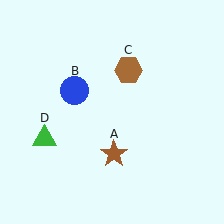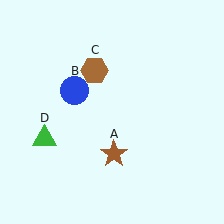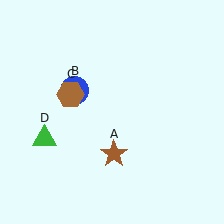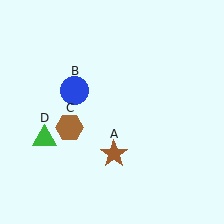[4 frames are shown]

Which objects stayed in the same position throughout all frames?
Brown star (object A) and blue circle (object B) and green triangle (object D) remained stationary.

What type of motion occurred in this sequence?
The brown hexagon (object C) rotated counterclockwise around the center of the scene.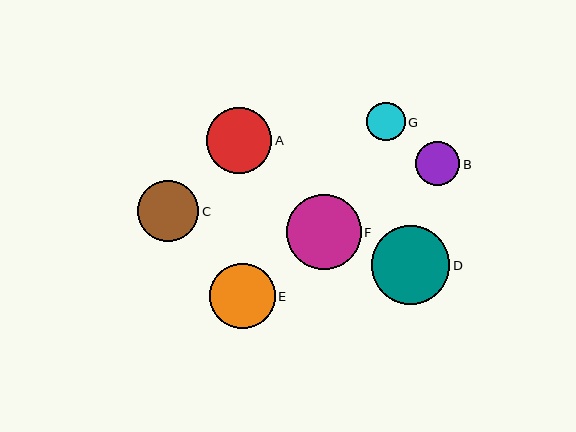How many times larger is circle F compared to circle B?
Circle F is approximately 1.7 times the size of circle B.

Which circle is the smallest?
Circle G is the smallest with a size of approximately 38 pixels.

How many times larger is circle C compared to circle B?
Circle C is approximately 1.4 times the size of circle B.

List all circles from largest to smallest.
From largest to smallest: D, F, A, E, C, B, G.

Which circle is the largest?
Circle D is the largest with a size of approximately 79 pixels.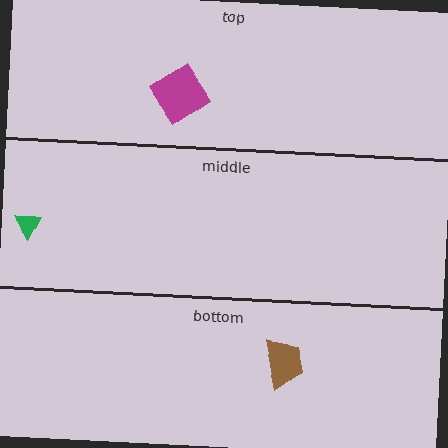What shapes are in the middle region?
The green triangle.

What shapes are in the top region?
The magenta diamond.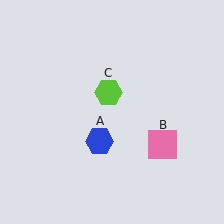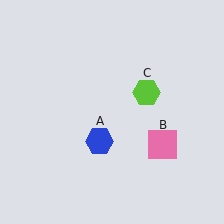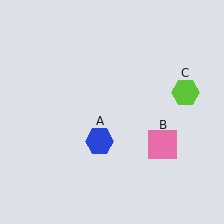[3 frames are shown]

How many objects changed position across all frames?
1 object changed position: lime hexagon (object C).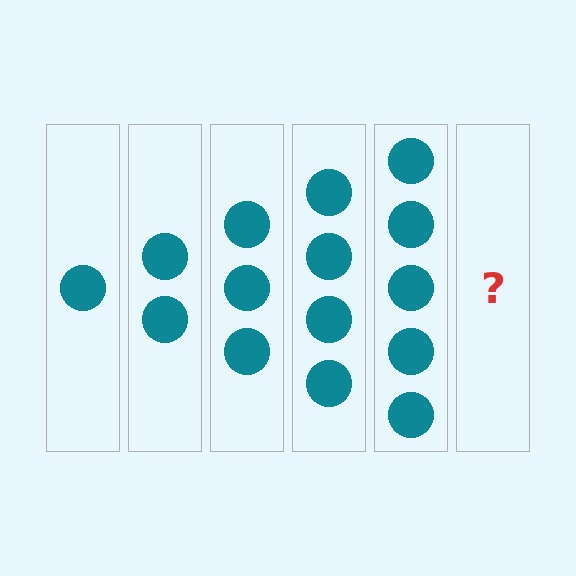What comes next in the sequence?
The next element should be 6 circles.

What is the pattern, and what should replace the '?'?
The pattern is that each step adds one more circle. The '?' should be 6 circles.